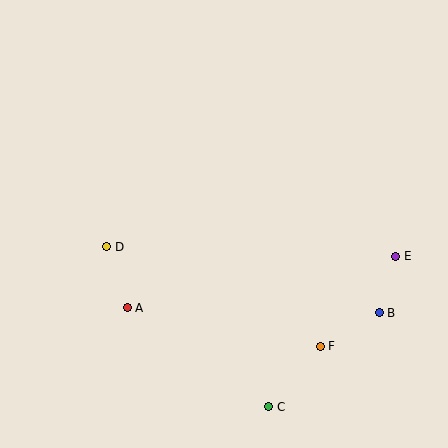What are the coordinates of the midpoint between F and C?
The midpoint between F and C is at (294, 376).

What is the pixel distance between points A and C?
The distance between A and C is 173 pixels.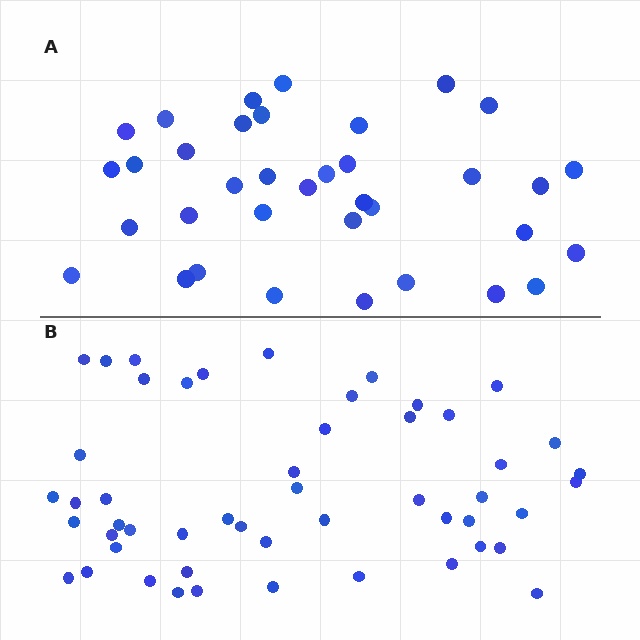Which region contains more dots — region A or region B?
Region B (the bottom region) has more dots.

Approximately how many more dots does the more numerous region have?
Region B has approximately 15 more dots than region A.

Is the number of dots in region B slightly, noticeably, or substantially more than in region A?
Region B has noticeably more, but not dramatically so. The ratio is roughly 1.4 to 1.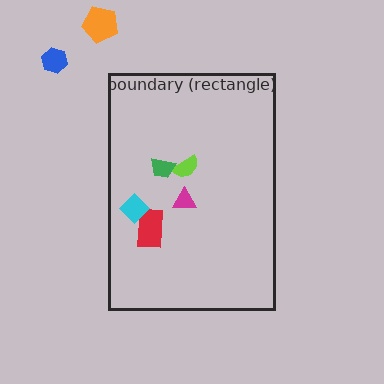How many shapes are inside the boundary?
5 inside, 2 outside.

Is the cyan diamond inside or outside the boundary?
Inside.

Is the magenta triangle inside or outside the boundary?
Inside.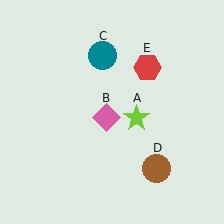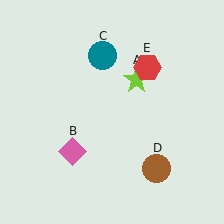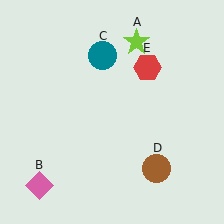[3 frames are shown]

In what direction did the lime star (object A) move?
The lime star (object A) moved up.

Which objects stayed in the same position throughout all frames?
Teal circle (object C) and brown circle (object D) and red hexagon (object E) remained stationary.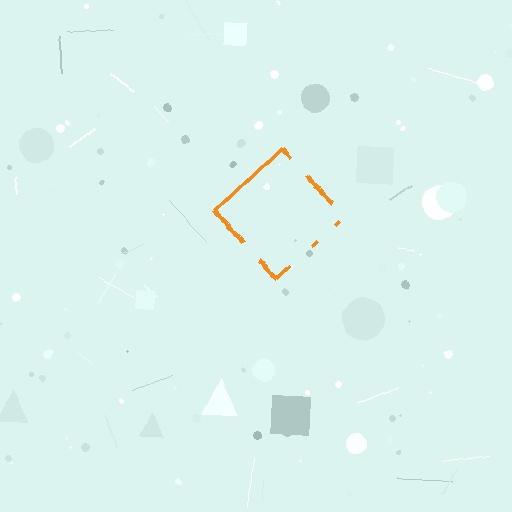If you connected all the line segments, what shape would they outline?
They would outline a diamond.